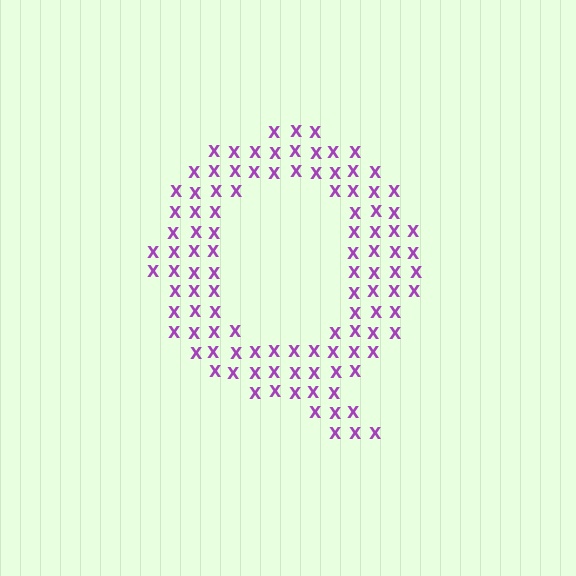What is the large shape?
The large shape is the letter Q.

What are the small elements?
The small elements are letter X's.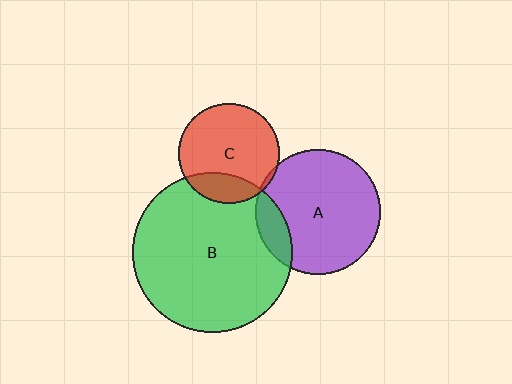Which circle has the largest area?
Circle B (green).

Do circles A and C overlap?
Yes.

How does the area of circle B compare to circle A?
Approximately 1.6 times.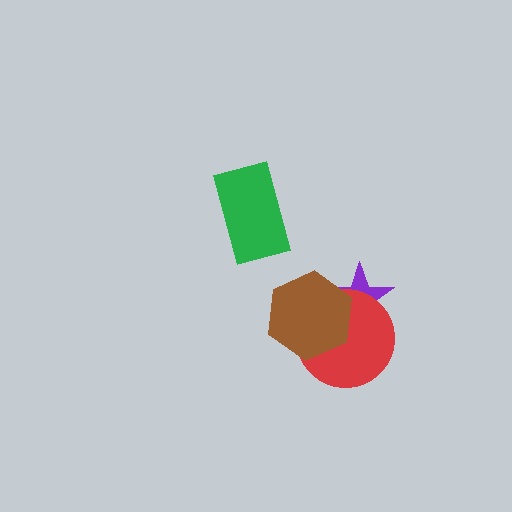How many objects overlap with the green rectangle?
0 objects overlap with the green rectangle.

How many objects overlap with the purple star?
2 objects overlap with the purple star.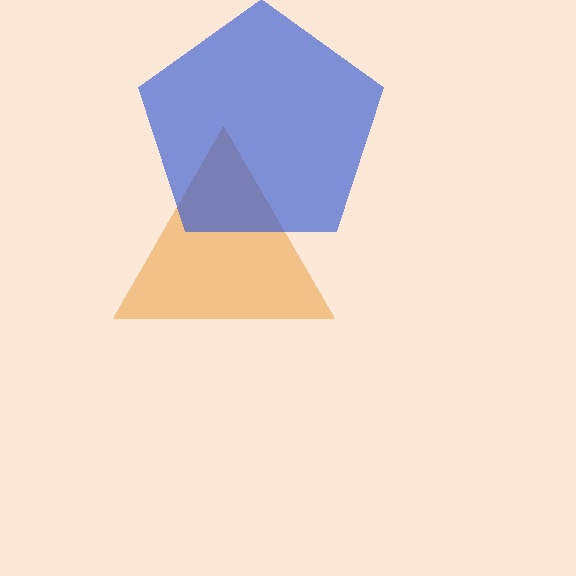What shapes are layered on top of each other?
The layered shapes are: an orange triangle, a blue pentagon.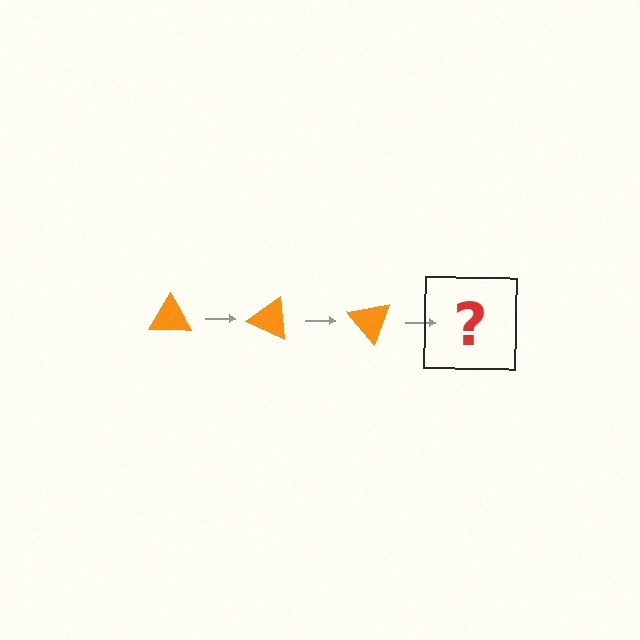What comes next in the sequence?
The next element should be an orange triangle rotated 75 degrees.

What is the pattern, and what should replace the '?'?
The pattern is that the triangle rotates 25 degrees each step. The '?' should be an orange triangle rotated 75 degrees.